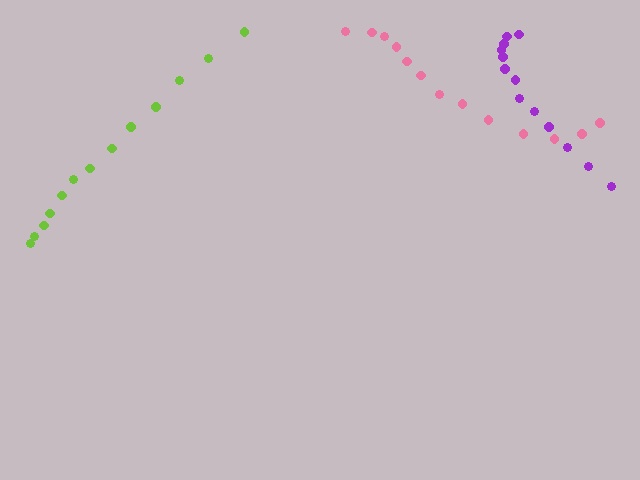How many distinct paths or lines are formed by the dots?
There are 3 distinct paths.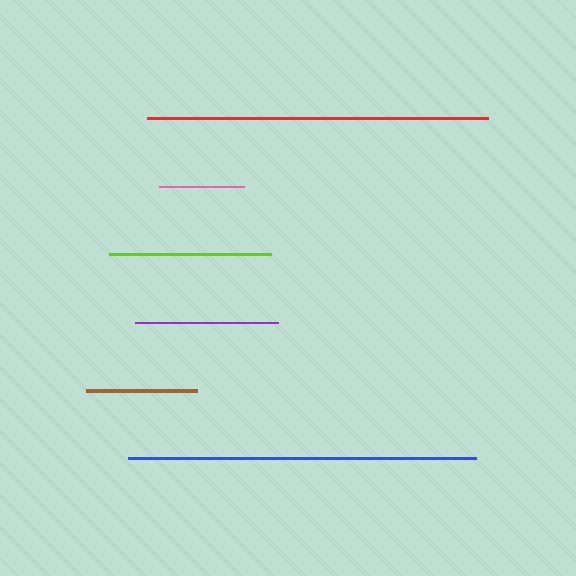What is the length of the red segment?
The red segment is approximately 341 pixels long.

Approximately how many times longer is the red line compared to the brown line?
The red line is approximately 3.1 times the length of the brown line.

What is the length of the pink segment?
The pink segment is approximately 85 pixels long.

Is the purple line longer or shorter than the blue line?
The blue line is longer than the purple line.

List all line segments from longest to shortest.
From longest to shortest: blue, red, lime, purple, brown, pink.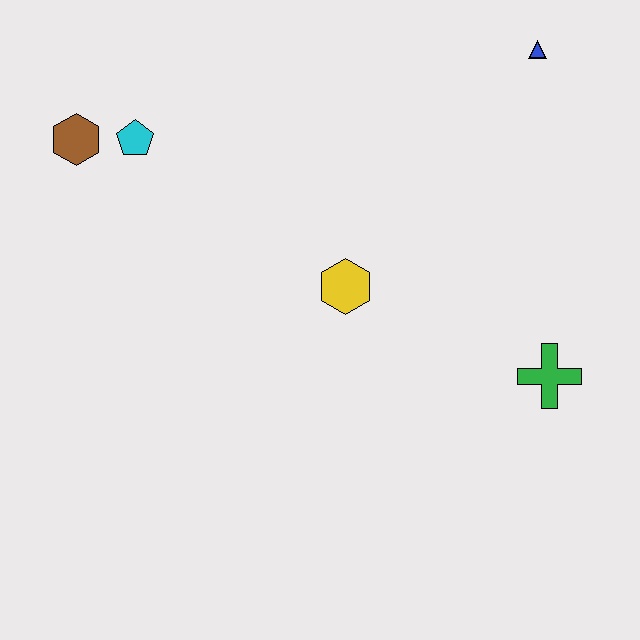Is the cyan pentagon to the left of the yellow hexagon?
Yes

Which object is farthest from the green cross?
The brown hexagon is farthest from the green cross.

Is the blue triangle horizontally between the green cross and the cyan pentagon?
Yes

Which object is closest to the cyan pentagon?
The brown hexagon is closest to the cyan pentagon.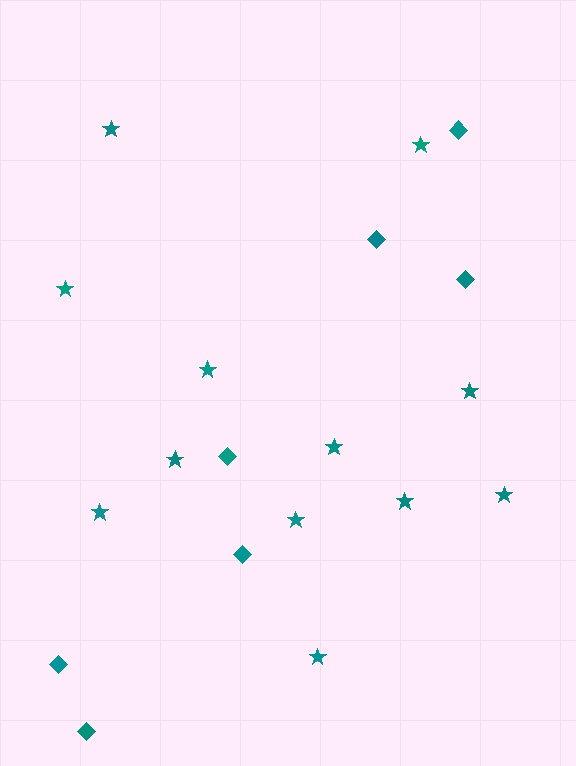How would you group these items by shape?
There are 2 groups: one group of diamonds (7) and one group of stars (12).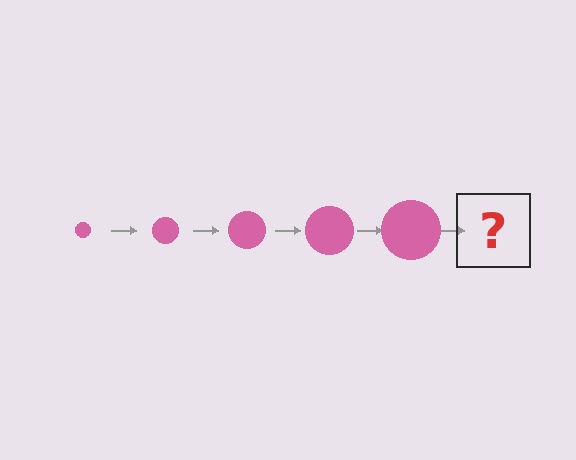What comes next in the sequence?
The next element should be a pink circle, larger than the previous one.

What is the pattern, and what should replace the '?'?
The pattern is that the circle gets progressively larger each step. The '?' should be a pink circle, larger than the previous one.